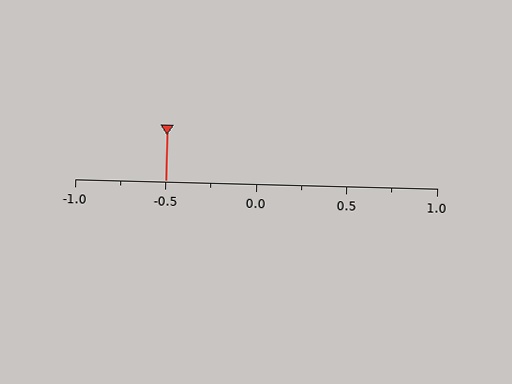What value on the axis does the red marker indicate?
The marker indicates approximately -0.5.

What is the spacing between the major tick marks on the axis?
The major ticks are spaced 0.5 apart.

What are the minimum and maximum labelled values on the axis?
The axis runs from -1.0 to 1.0.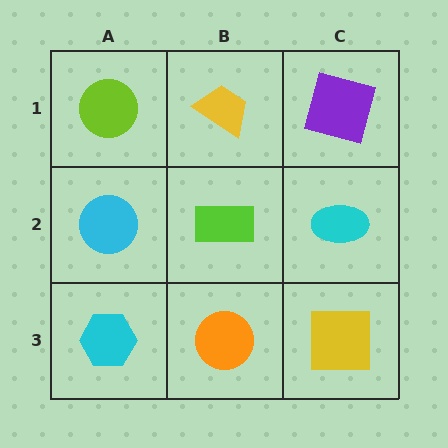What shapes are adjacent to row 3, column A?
A cyan circle (row 2, column A), an orange circle (row 3, column B).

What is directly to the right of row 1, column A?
A yellow trapezoid.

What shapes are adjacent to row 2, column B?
A yellow trapezoid (row 1, column B), an orange circle (row 3, column B), a cyan circle (row 2, column A), a cyan ellipse (row 2, column C).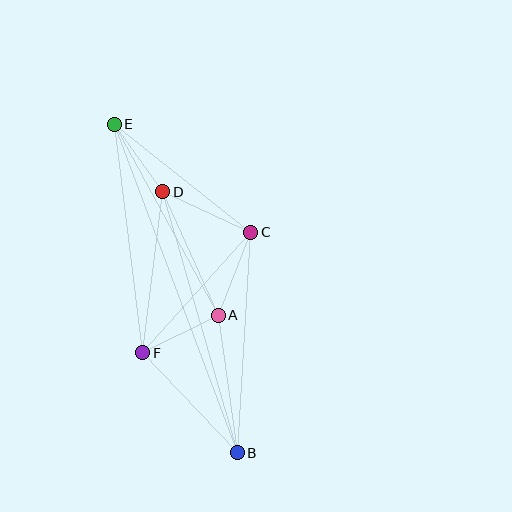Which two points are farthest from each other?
Points B and E are farthest from each other.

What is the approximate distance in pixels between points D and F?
The distance between D and F is approximately 162 pixels.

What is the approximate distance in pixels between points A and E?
The distance between A and E is approximately 218 pixels.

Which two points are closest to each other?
Points D and E are closest to each other.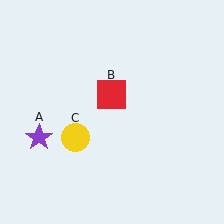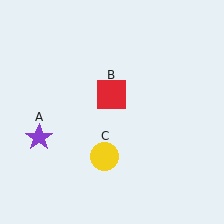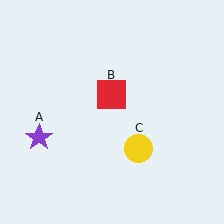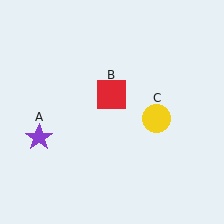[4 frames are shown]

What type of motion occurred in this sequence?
The yellow circle (object C) rotated counterclockwise around the center of the scene.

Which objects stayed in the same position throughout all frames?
Purple star (object A) and red square (object B) remained stationary.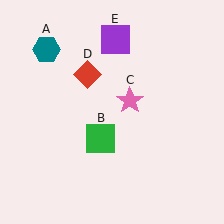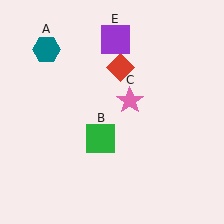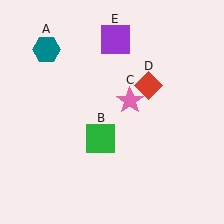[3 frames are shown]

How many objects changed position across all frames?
1 object changed position: red diamond (object D).